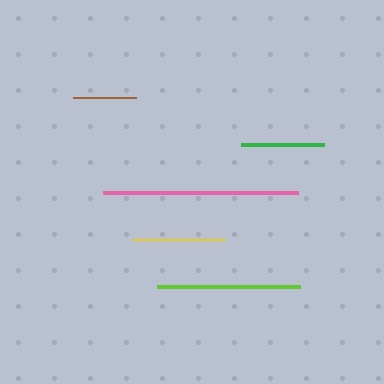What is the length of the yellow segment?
The yellow segment is approximately 92 pixels long.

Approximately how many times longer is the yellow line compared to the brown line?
The yellow line is approximately 1.5 times the length of the brown line.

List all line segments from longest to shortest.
From longest to shortest: pink, lime, yellow, green, brown.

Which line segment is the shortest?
The brown line is the shortest at approximately 63 pixels.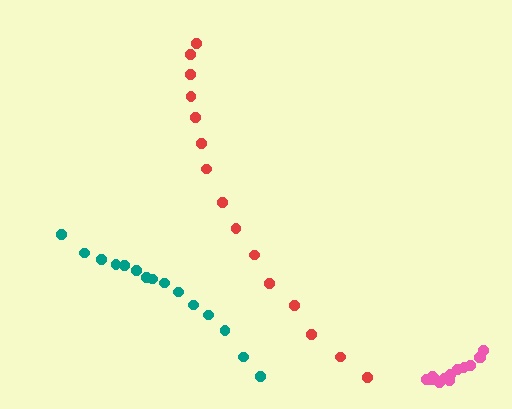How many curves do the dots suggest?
There are 3 distinct paths.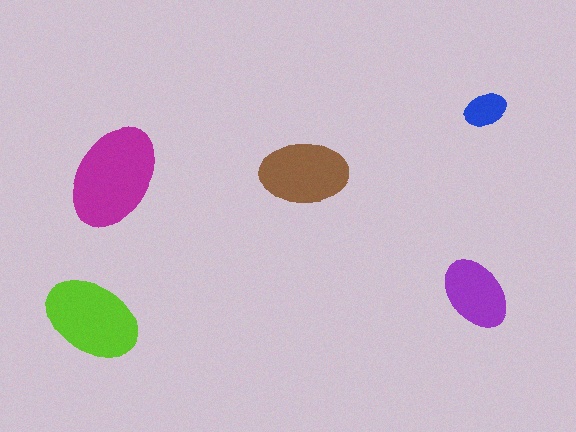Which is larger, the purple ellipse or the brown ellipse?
The brown one.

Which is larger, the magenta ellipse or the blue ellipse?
The magenta one.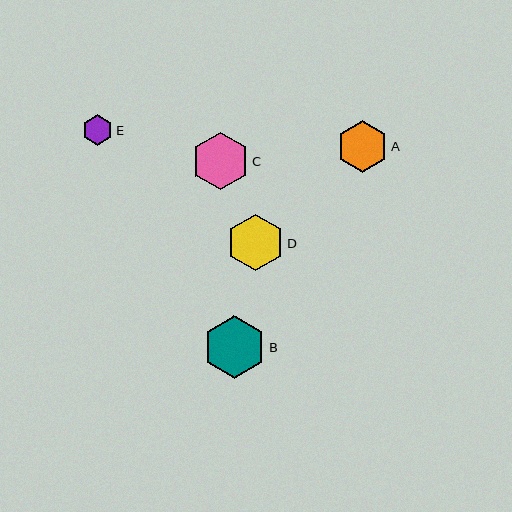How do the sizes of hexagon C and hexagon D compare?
Hexagon C and hexagon D are approximately the same size.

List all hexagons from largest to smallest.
From largest to smallest: B, C, D, A, E.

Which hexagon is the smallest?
Hexagon E is the smallest with a size of approximately 31 pixels.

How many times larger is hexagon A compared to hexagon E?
Hexagon A is approximately 1.7 times the size of hexagon E.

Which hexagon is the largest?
Hexagon B is the largest with a size of approximately 63 pixels.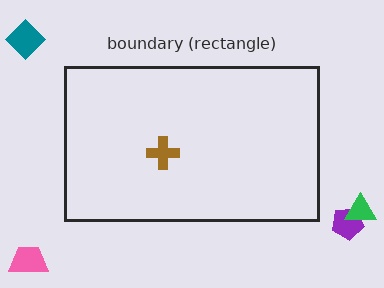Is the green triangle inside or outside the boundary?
Outside.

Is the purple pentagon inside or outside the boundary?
Outside.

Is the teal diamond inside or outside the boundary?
Outside.